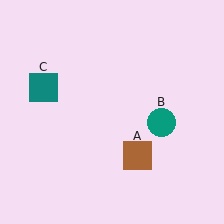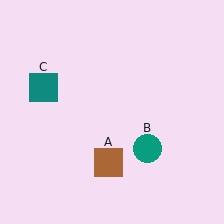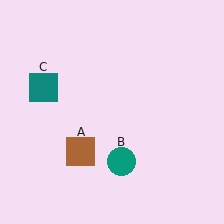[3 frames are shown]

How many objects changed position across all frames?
2 objects changed position: brown square (object A), teal circle (object B).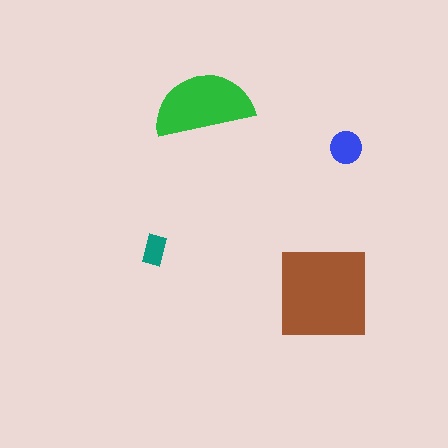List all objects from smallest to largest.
The teal rectangle, the blue circle, the green semicircle, the brown square.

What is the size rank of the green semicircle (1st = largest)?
2nd.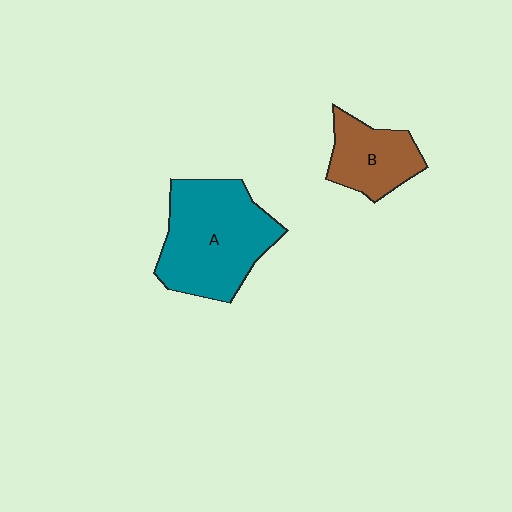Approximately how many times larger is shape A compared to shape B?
Approximately 1.9 times.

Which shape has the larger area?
Shape A (teal).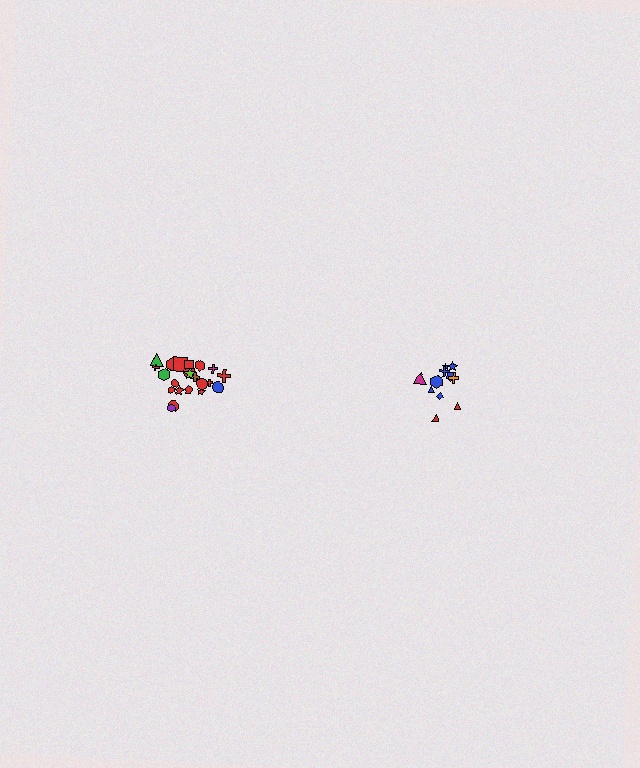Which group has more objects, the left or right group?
The left group.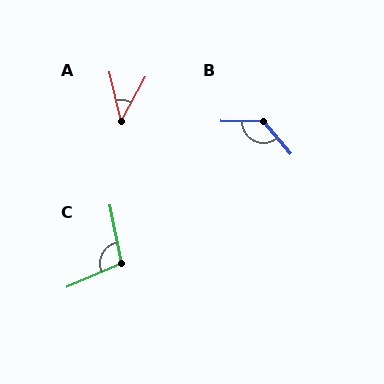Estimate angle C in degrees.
Approximately 102 degrees.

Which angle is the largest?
B, at approximately 132 degrees.